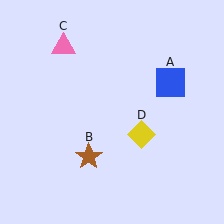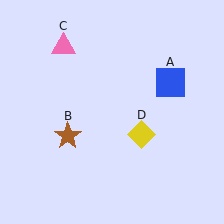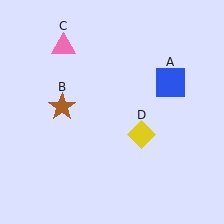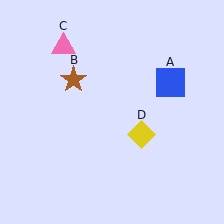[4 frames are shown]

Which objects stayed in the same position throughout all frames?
Blue square (object A) and pink triangle (object C) and yellow diamond (object D) remained stationary.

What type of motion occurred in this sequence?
The brown star (object B) rotated clockwise around the center of the scene.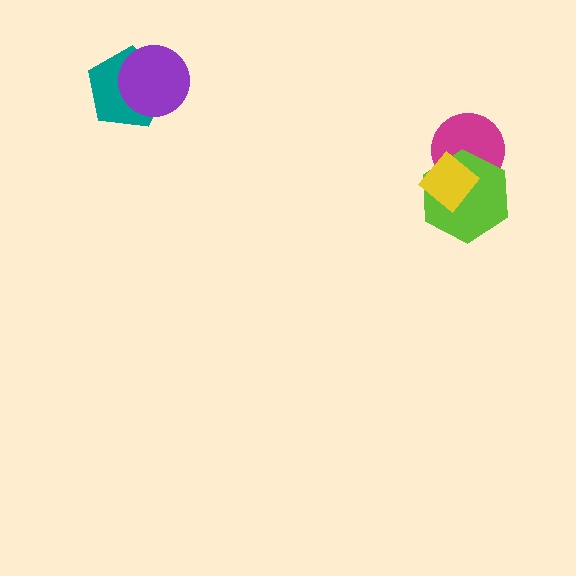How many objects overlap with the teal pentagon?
1 object overlaps with the teal pentagon.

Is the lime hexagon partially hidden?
Yes, it is partially covered by another shape.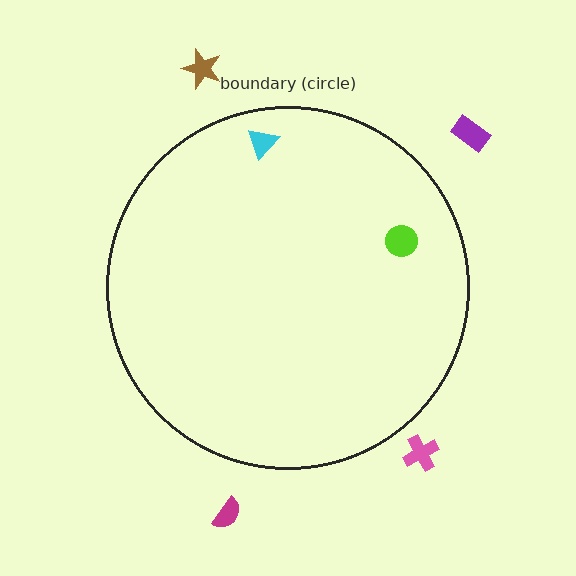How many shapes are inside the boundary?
2 inside, 4 outside.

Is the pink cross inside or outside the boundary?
Outside.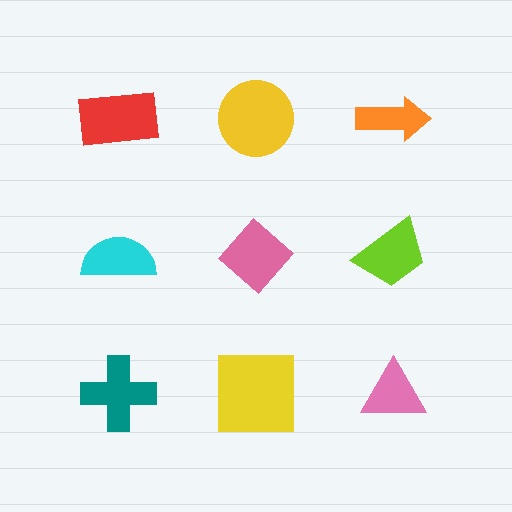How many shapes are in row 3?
3 shapes.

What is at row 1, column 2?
A yellow circle.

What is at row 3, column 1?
A teal cross.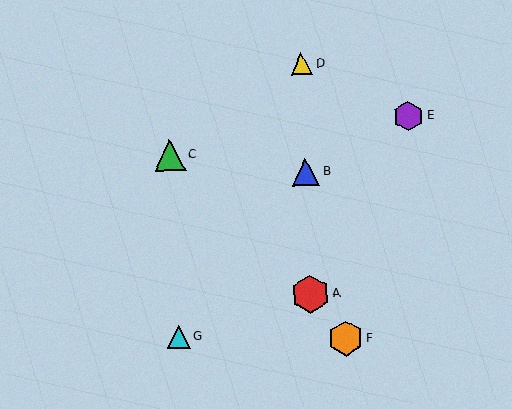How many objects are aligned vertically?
3 objects (A, B, D) are aligned vertically.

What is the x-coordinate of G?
Object G is at x≈179.